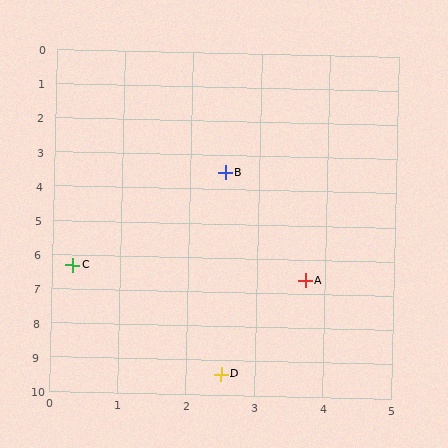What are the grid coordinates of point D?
Point D is at approximately (2.5, 9.4).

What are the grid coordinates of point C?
Point C is at approximately (0.3, 6.3).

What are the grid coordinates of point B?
Point B is at approximately (2.5, 3.5).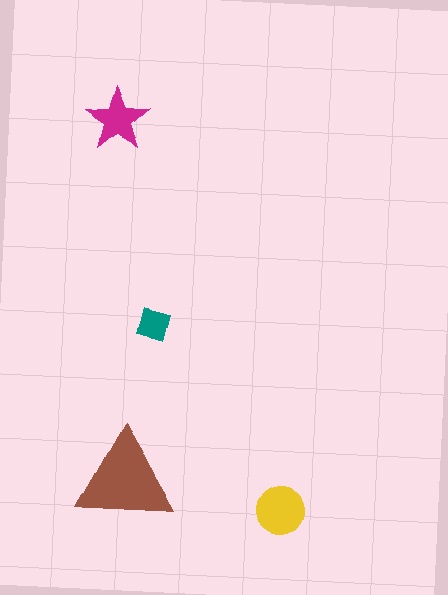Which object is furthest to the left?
The magenta star is leftmost.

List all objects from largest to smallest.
The brown triangle, the yellow circle, the magenta star, the teal square.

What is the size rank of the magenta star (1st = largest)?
3rd.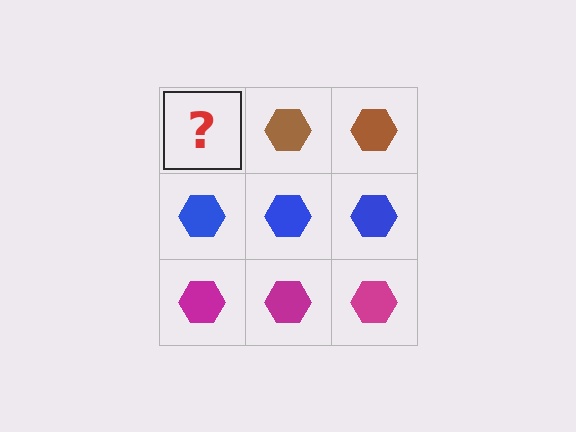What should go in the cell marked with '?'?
The missing cell should contain a brown hexagon.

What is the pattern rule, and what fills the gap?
The rule is that each row has a consistent color. The gap should be filled with a brown hexagon.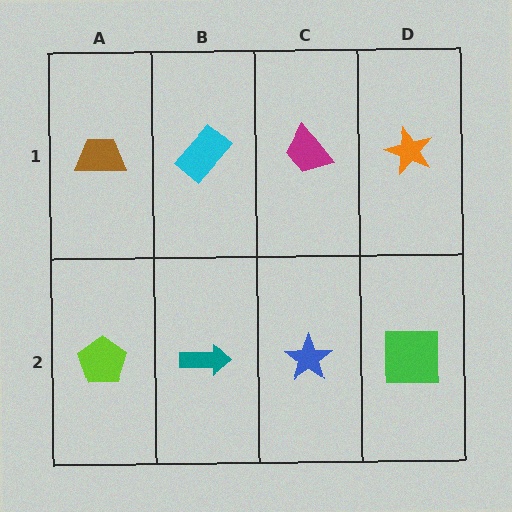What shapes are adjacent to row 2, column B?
A cyan rectangle (row 1, column B), a lime pentagon (row 2, column A), a blue star (row 2, column C).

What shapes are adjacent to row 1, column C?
A blue star (row 2, column C), a cyan rectangle (row 1, column B), an orange star (row 1, column D).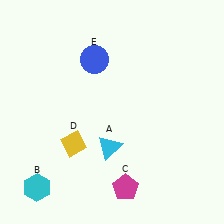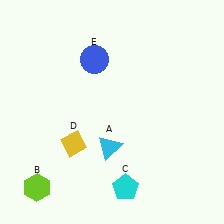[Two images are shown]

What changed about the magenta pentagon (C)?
In Image 1, C is magenta. In Image 2, it changed to cyan.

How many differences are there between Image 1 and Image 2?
There are 2 differences between the two images.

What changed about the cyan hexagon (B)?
In Image 1, B is cyan. In Image 2, it changed to lime.